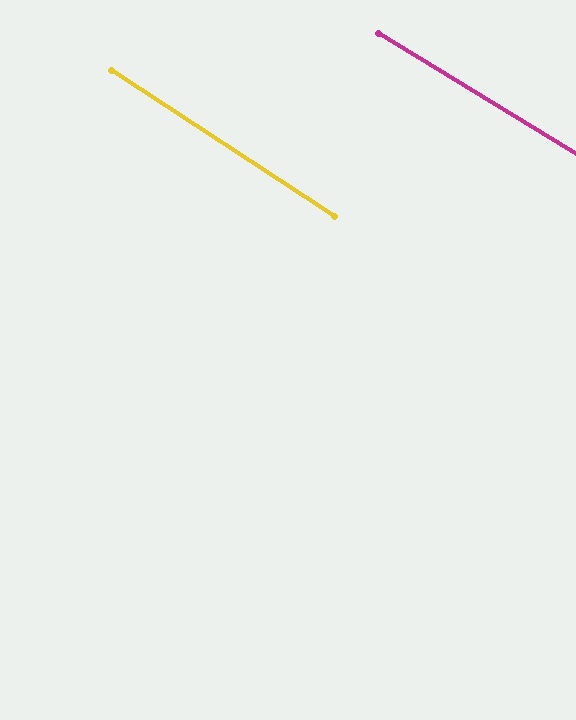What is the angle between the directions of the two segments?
Approximately 2 degrees.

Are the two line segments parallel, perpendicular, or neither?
Parallel — their directions differ by only 1.8°.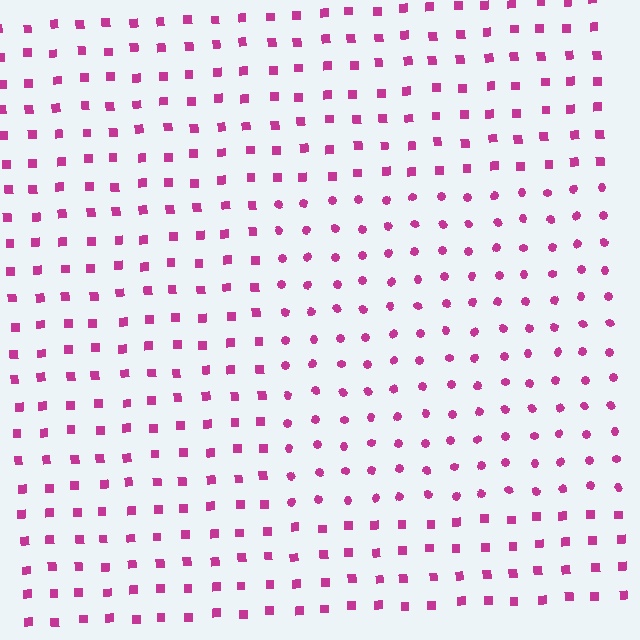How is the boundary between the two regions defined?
The boundary is defined by a change in element shape: circles inside vs. squares outside. All elements share the same color and spacing.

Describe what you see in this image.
The image is filled with small magenta elements arranged in a uniform grid. A rectangle-shaped region contains circles, while the surrounding area contains squares. The boundary is defined purely by the change in element shape.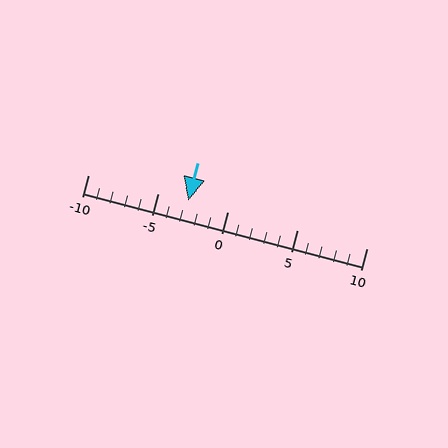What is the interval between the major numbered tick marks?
The major tick marks are spaced 5 units apart.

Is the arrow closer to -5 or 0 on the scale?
The arrow is closer to -5.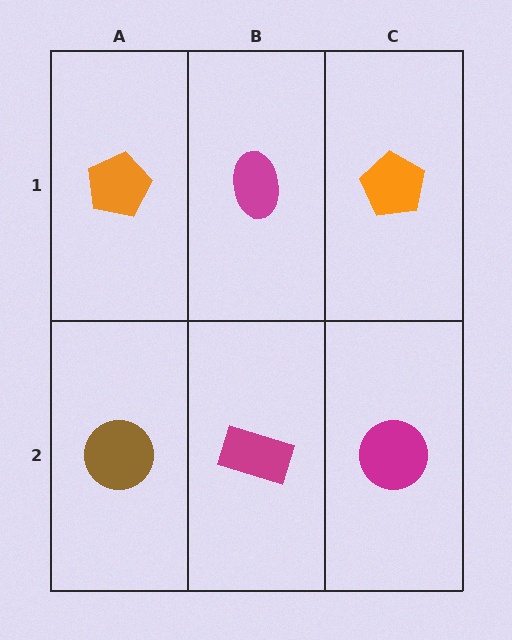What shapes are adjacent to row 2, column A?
An orange pentagon (row 1, column A), a magenta rectangle (row 2, column B).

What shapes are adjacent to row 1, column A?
A brown circle (row 2, column A), a magenta ellipse (row 1, column B).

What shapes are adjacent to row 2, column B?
A magenta ellipse (row 1, column B), a brown circle (row 2, column A), a magenta circle (row 2, column C).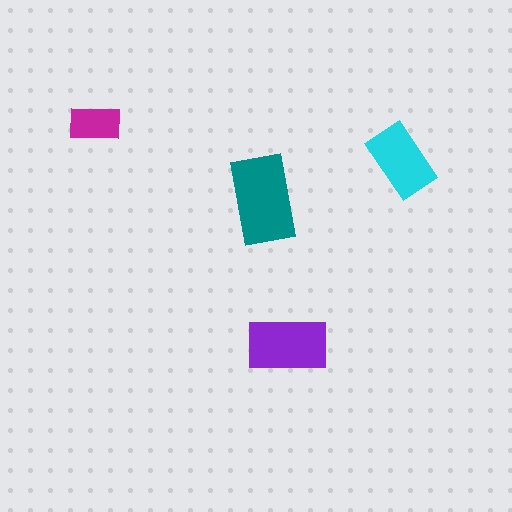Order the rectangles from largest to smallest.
the teal one, the purple one, the cyan one, the magenta one.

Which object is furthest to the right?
The cyan rectangle is rightmost.